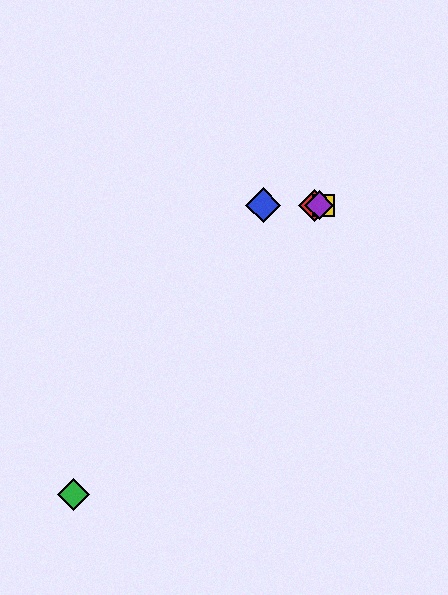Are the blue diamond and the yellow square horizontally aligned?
Yes, both are at y≈205.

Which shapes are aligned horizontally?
The red diamond, the blue diamond, the yellow square, the purple diamond are aligned horizontally.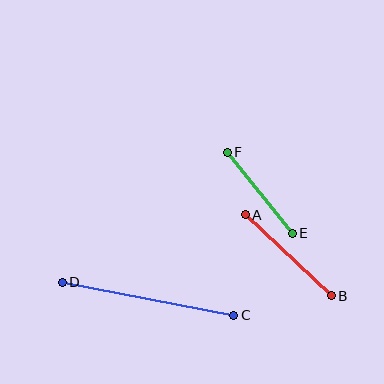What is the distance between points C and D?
The distance is approximately 175 pixels.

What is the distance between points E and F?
The distance is approximately 104 pixels.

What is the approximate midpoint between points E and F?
The midpoint is at approximately (260, 193) pixels.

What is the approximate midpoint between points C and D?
The midpoint is at approximately (148, 299) pixels.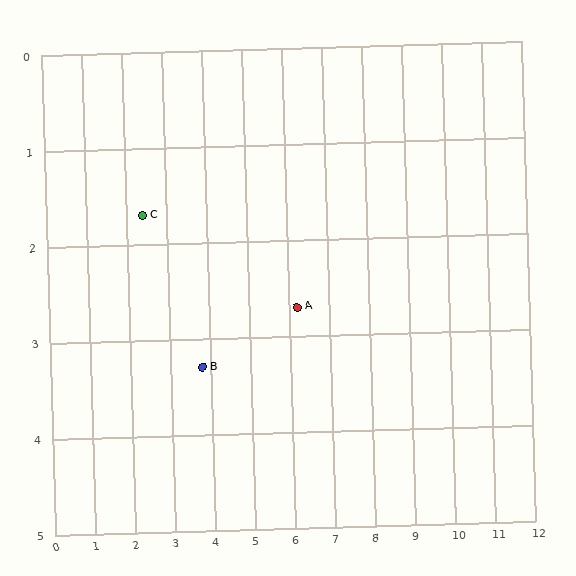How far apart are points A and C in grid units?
Points A and C are about 3.9 grid units apart.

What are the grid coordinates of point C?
Point C is at approximately (2.4, 1.7).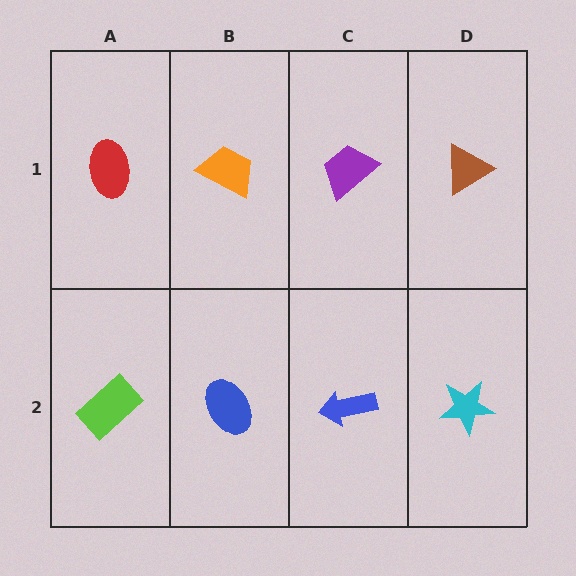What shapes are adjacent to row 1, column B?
A blue ellipse (row 2, column B), a red ellipse (row 1, column A), a purple trapezoid (row 1, column C).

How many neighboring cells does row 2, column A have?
2.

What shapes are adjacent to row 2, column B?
An orange trapezoid (row 1, column B), a lime rectangle (row 2, column A), a blue arrow (row 2, column C).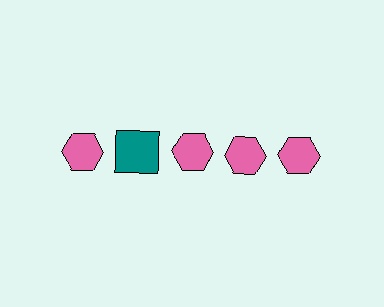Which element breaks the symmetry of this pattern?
The teal square in the top row, second from left column breaks the symmetry. All other shapes are pink hexagons.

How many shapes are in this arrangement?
There are 5 shapes arranged in a grid pattern.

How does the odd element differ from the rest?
It differs in both color (teal instead of pink) and shape (square instead of hexagon).